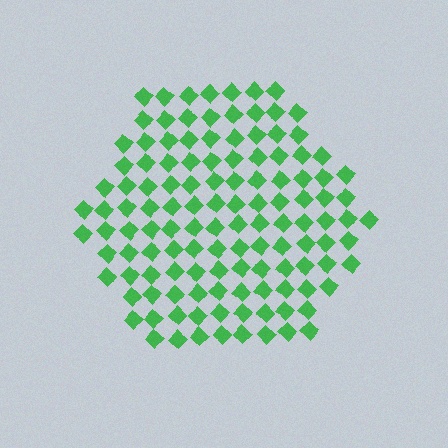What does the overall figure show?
The overall figure shows a hexagon.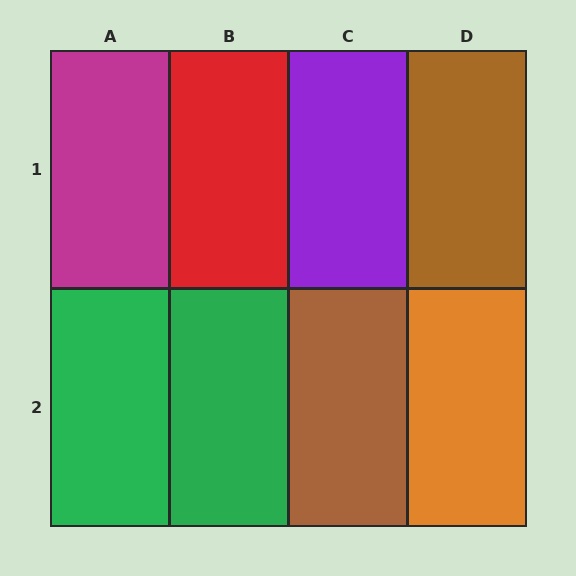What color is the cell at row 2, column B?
Green.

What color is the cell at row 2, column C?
Brown.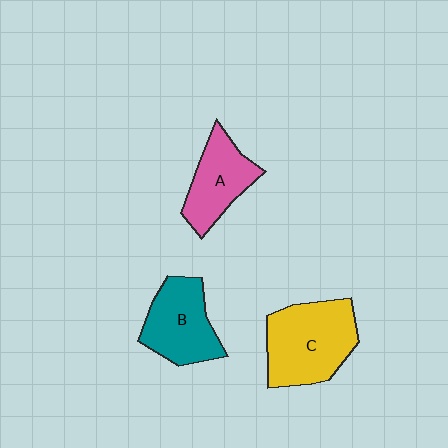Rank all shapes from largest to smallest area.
From largest to smallest: C (yellow), B (teal), A (pink).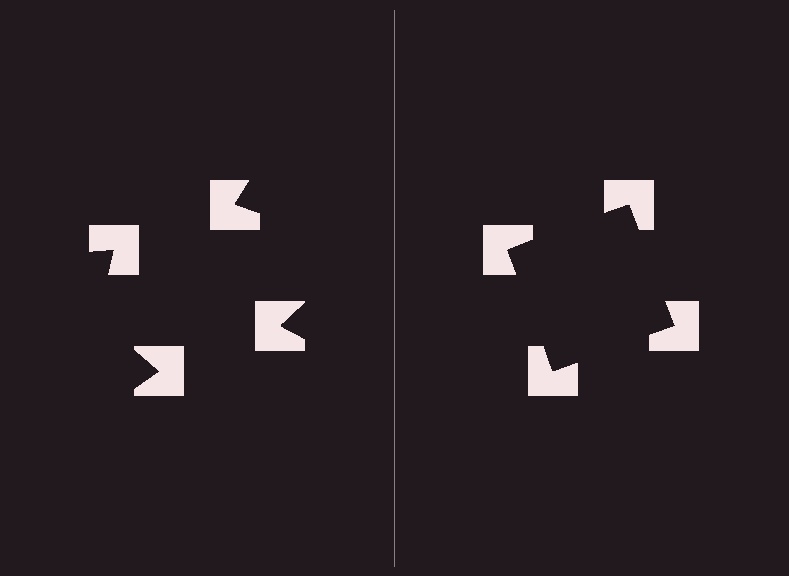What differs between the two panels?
The notched squares are positioned identically on both sides; only the wedge orientations differ. On the right they align to a square; on the left they are misaligned.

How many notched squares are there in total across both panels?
8 — 4 on each side.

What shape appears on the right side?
An illusory square.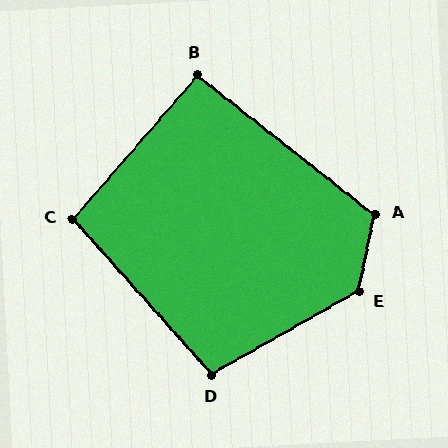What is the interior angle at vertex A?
Approximately 117 degrees (obtuse).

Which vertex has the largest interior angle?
E, at approximately 131 degrees.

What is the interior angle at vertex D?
Approximately 102 degrees (obtuse).